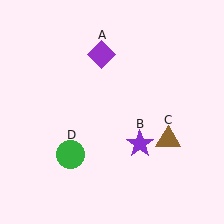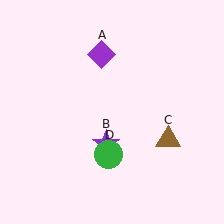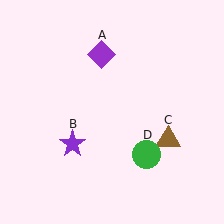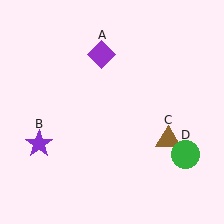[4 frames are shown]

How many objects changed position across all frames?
2 objects changed position: purple star (object B), green circle (object D).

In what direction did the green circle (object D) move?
The green circle (object D) moved right.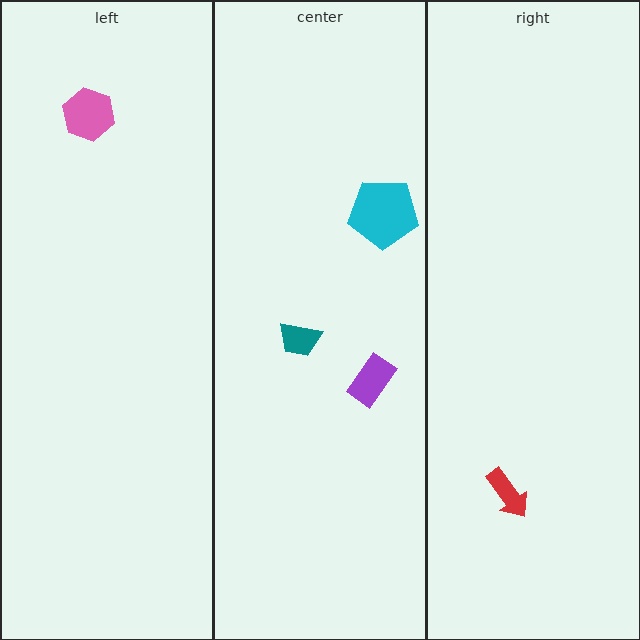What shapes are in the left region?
The pink hexagon.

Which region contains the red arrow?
The right region.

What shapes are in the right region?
The red arrow.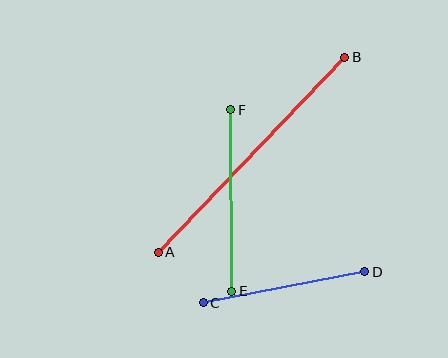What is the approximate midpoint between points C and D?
The midpoint is at approximately (284, 287) pixels.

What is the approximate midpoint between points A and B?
The midpoint is at approximately (251, 155) pixels.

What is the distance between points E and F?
The distance is approximately 182 pixels.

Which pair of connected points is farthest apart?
Points A and B are farthest apart.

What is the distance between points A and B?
The distance is approximately 270 pixels.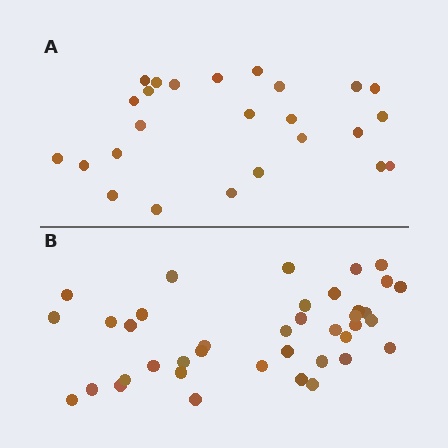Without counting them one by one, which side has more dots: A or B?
Region B (the bottom region) has more dots.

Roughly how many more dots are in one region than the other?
Region B has approximately 15 more dots than region A.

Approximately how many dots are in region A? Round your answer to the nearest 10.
About 20 dots. (The exact count is 25, which rounds to 20.)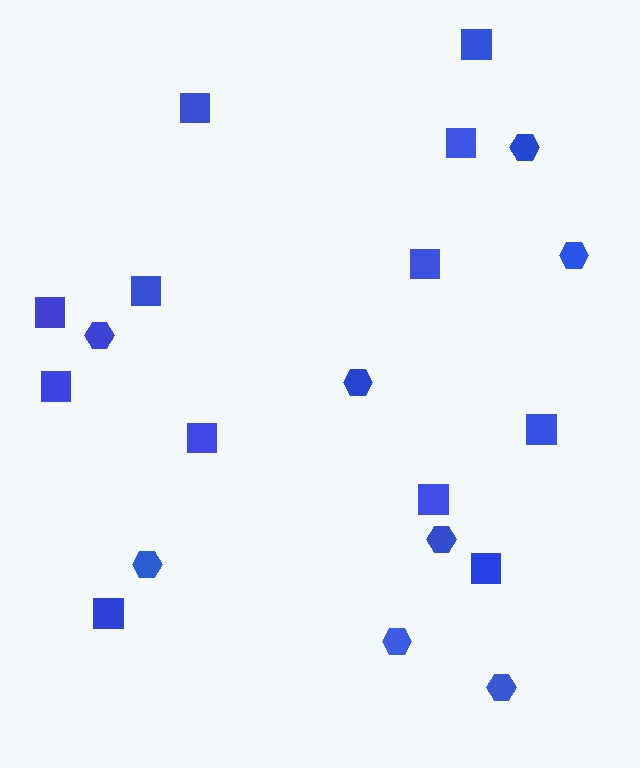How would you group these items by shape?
There are 2 groups: one group of squares (12) and one group of hexagons (8).